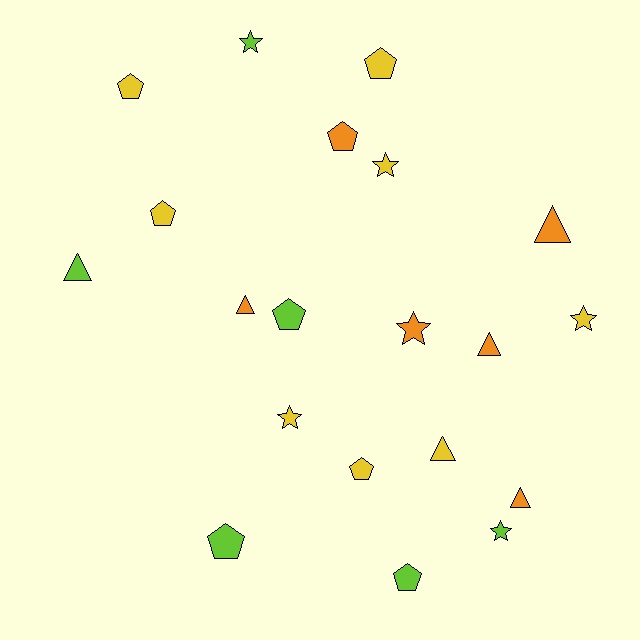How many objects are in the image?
There are 20 objects.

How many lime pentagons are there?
There are 3 lime pentagons.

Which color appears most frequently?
Yellow, with 8 objects.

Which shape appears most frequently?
Pentagon, with 8 objects.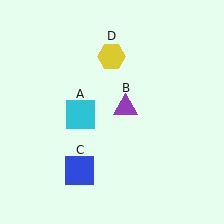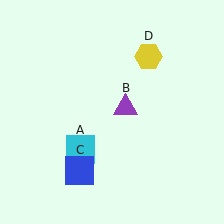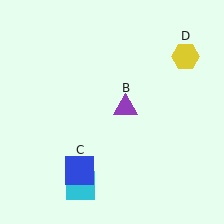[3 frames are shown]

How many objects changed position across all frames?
2 objects changed position: cyan square (object A), yellow hexagon (object D).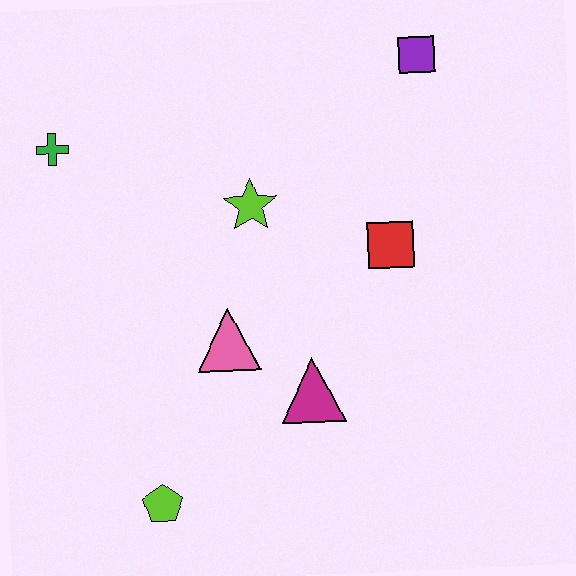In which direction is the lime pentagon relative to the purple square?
The lime pentagon is below the purple square.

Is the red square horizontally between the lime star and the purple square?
Yes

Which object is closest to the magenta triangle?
The pink triangle is closest to the magenta triangle.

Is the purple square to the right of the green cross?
Yes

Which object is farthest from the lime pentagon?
The purple square is farthest from the lime pentagon.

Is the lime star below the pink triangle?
No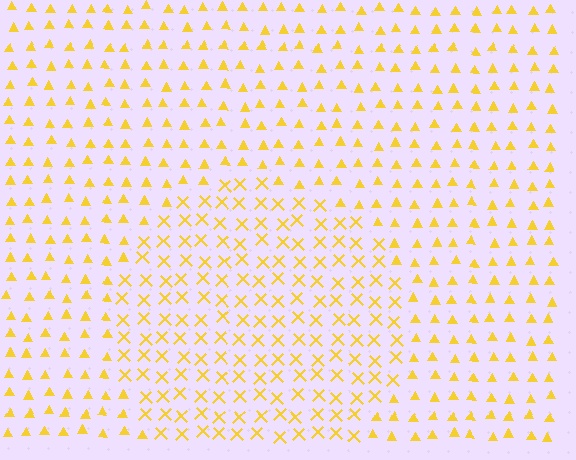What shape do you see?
I see a circle.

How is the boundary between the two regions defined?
The boundary is defined by a change in element shape: X marks inside vs. triangles outside. All elements share the same color and spacing.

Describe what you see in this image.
The image is filled with small yellow elements arranged in a uniform grid. A circle-shaped region contains X marks, while the surrounding area contains triangles. The boundary is defined purely by the change in element shape.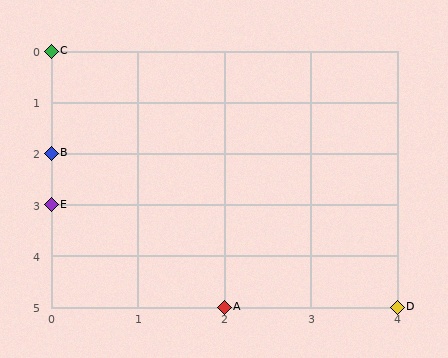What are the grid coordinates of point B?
Point B is at grid coordinates (0, 2).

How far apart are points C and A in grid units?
Points C and A are 2 columns and 5 rows apart (about 5.4 grid units diagonally).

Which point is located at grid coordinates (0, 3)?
Point E is at (0, 3).